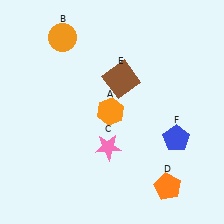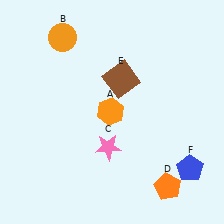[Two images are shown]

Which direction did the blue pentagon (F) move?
The blue pentagon (F) moved down.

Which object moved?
The blue pentagon (F) moved down.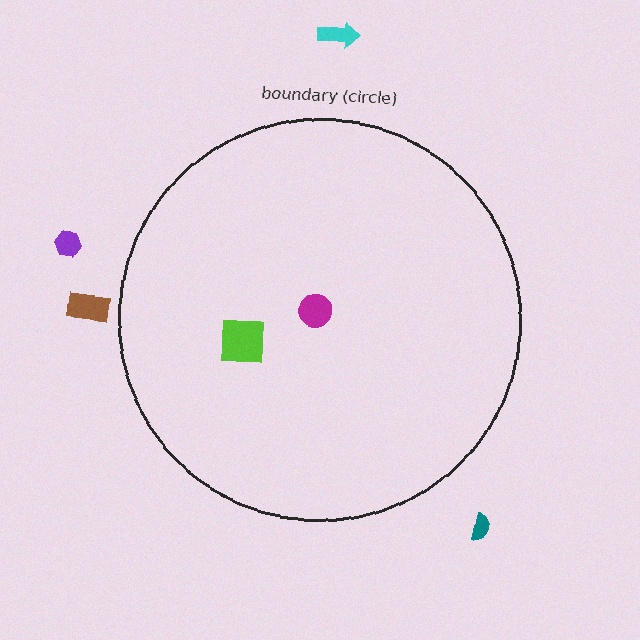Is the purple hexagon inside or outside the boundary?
Outside.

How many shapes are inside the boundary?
2 inside, 4 outside.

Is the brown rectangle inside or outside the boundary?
Outside.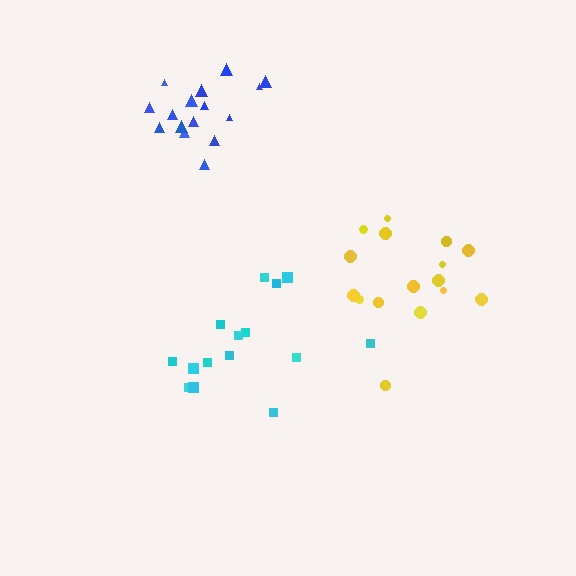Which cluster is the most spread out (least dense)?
Cyan.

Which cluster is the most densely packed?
Yellow.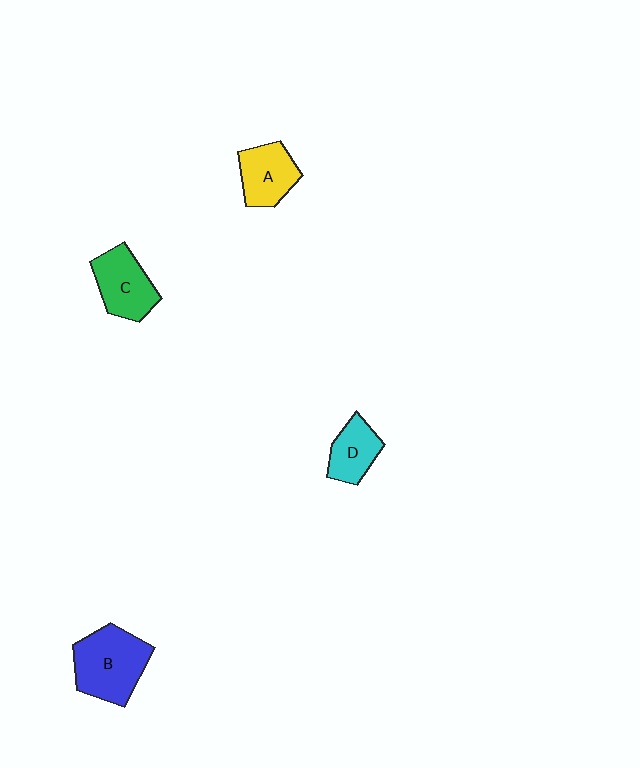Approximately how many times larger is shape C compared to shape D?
Approximately 1.3 times.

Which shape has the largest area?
Shape B (blue).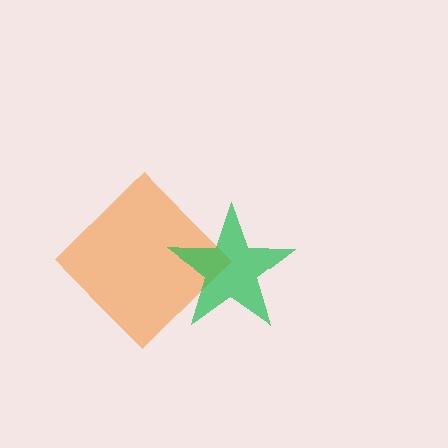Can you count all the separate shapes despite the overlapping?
Yes, there are 2 separate shapes.